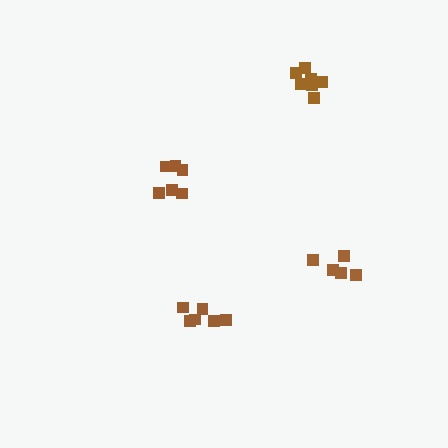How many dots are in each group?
Group 1: 8 dots, Group 2: 5 dots, Group 3: 6 dots, Group 4: 6 dots (25 total).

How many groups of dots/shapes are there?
There are 4 groups.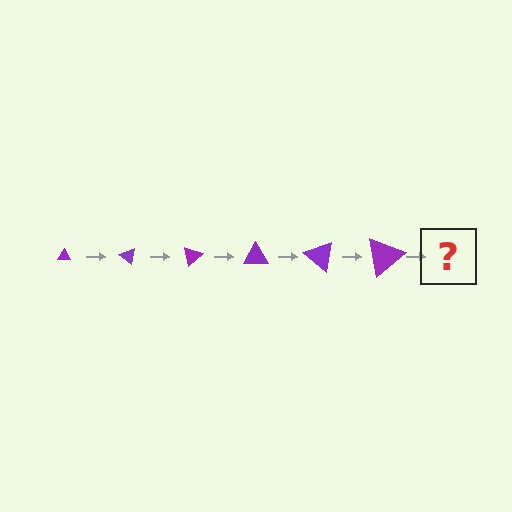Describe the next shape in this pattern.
It should be a triangle, larger than the previous one and rotated 240 degrees from the start.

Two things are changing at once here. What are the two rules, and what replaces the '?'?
The two rules are that the triangle grows larger each step and it rotates 40 degrees each step. The '?' should be a triangle, larger than the previous one and rotated 240 degrees from the start.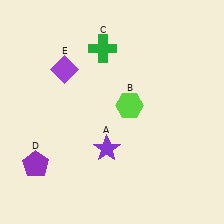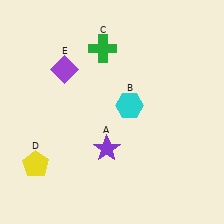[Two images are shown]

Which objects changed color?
B changed from lime to cyan. D changed from purple to yellow.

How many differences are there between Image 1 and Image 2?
There are 2 differences between the two images.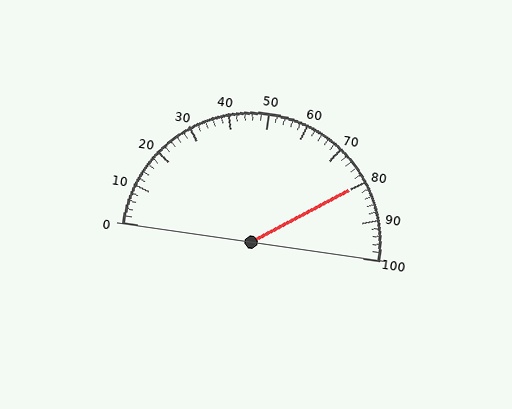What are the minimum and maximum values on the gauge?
The gauge ranges from 0 to 100.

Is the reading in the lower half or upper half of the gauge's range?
The reading is in the upper half of the range (0 to 100).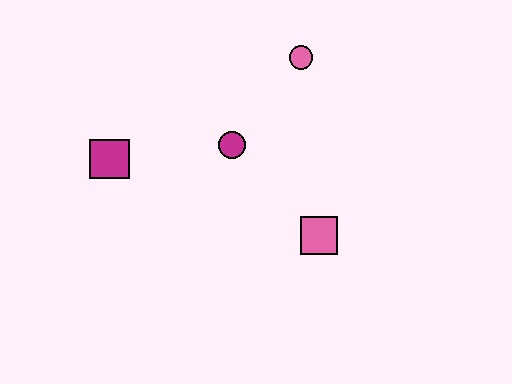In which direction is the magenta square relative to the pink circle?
The magenta square is to the left of the pink circle.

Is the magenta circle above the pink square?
Yes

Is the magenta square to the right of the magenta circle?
No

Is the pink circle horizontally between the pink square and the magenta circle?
Yes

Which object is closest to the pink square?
The magenta circle is closest to the pink square.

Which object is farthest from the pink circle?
The magenta square is farthest from the pink circle.